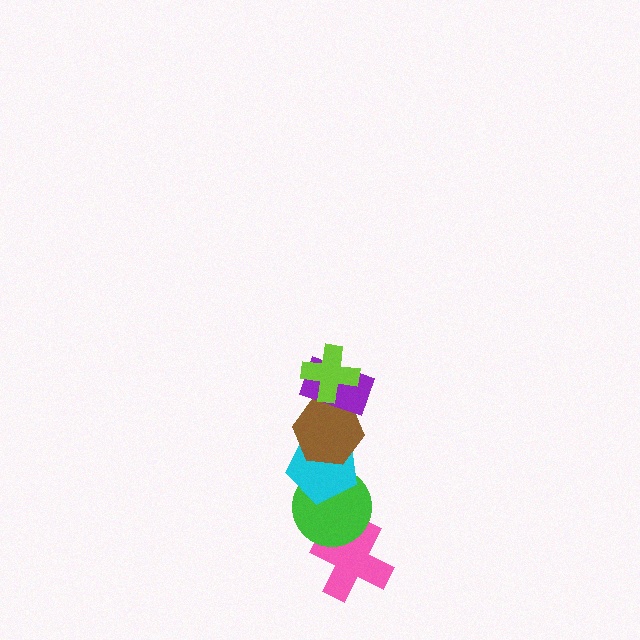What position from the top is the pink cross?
The pink cross is 6th from the top.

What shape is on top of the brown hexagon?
The purple rectangle is on top of the brown hexagon.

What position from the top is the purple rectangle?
The purple rectangle is 2nd from the top.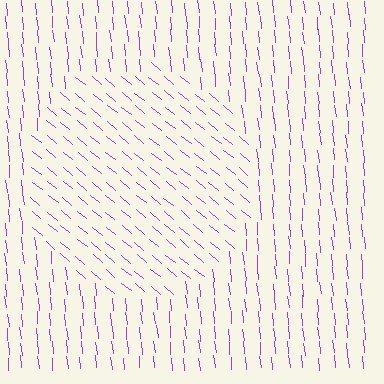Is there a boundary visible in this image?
Yes, there is a texture boundary formed by a change in line orientation.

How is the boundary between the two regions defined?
The boundary is defined purely by a change in line orientation (approximately 45 degrees difference). All lines are the same color and thickness.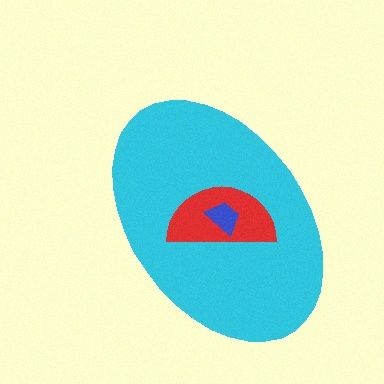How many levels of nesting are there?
3.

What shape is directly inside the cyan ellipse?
The red semicircle.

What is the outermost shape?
The cyan ellipse.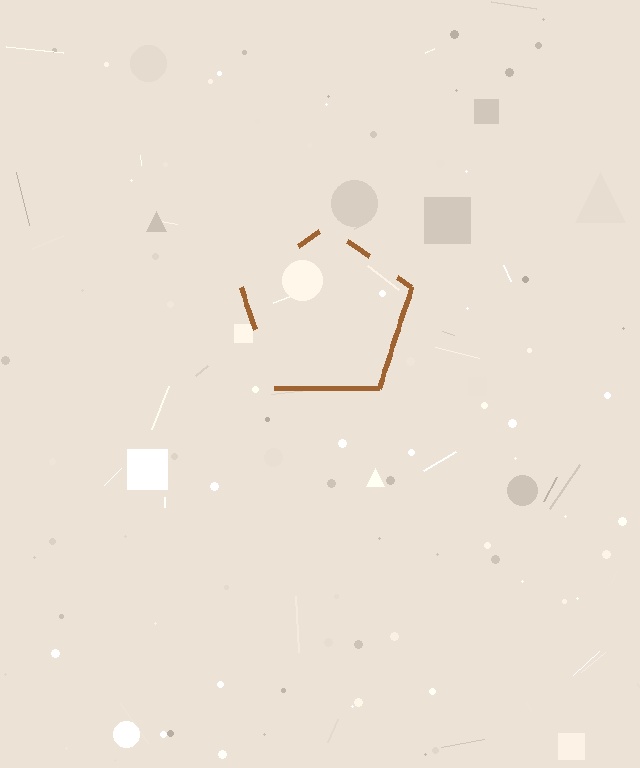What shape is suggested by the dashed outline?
The dashed outline suggests a pentagon.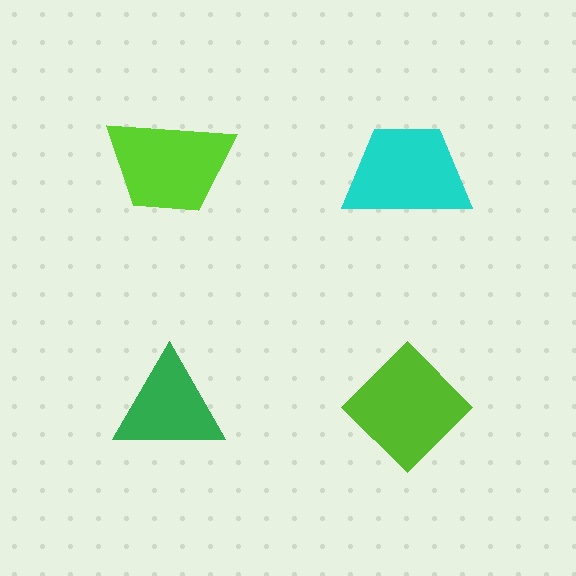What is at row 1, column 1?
A lime trapezoid.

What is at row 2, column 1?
A green triangle.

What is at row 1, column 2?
A cyan trapezoid.